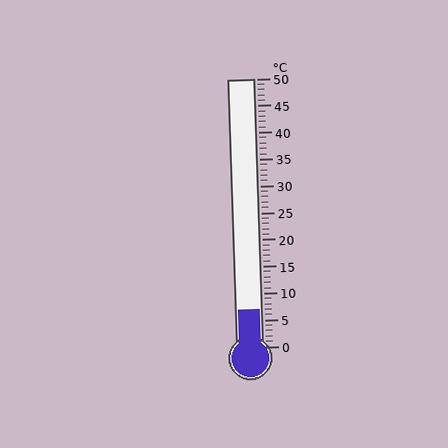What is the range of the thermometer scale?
The thermometer scale ranges from 0°C to 50°C.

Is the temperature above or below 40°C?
The temperature is below 40°C.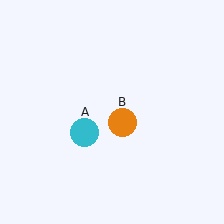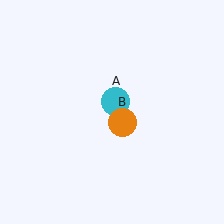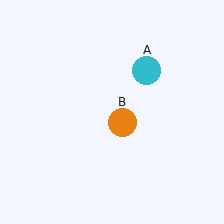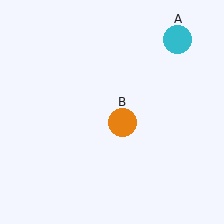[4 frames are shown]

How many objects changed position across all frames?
1 object changed position: cyan circle (object A).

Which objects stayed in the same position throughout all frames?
Orange circle (object B) remained stationary.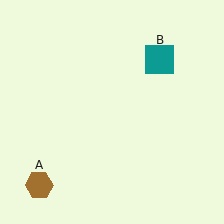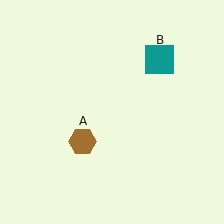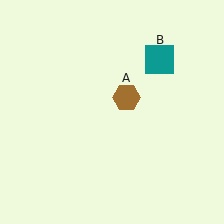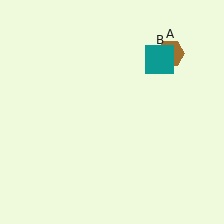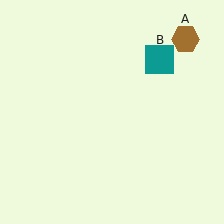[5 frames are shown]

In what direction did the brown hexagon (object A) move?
The brown hexagon (object A) moved up and to the right.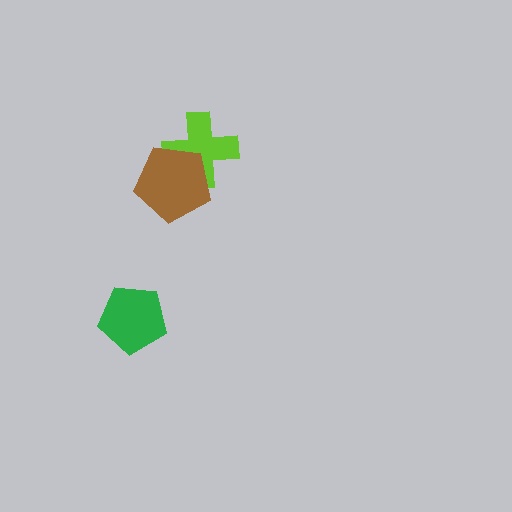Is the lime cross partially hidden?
Yes, it is partially covered by another shape.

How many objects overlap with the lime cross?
1 object overlaps with the lime cross.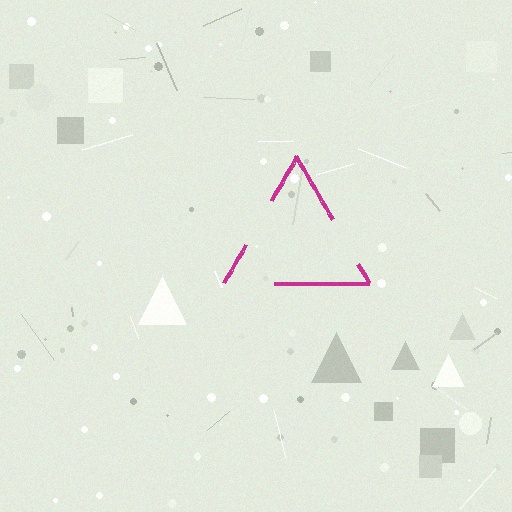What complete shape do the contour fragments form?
The contour fragments form a triangle.